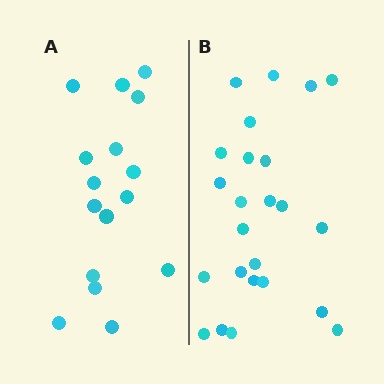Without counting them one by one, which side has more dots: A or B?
Region B (the right region) has more dots.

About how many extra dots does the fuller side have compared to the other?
Region B has roughly 8 or so more dots than region A.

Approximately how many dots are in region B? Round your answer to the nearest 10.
About 20 dots. (The exact count is 24, which rounds to 20.)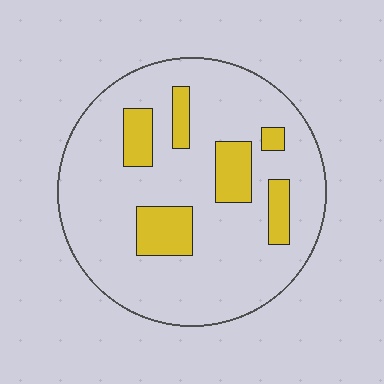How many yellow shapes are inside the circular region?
6.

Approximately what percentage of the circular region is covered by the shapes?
Approximately 20%.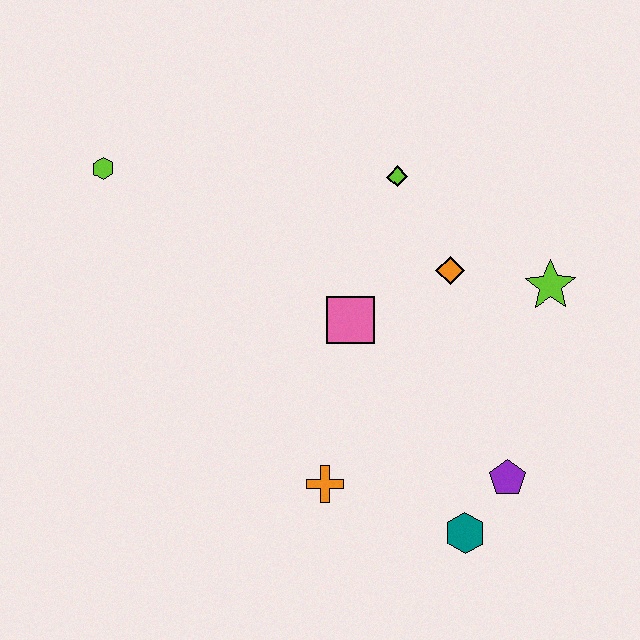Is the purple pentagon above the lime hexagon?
No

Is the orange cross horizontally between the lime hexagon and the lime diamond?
Yes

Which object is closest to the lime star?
The orange diamond is closest to the lime star.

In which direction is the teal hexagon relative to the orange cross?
The teal hexagon is to the right of the orange cross.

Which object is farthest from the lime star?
The lime hexagon is farthest from the lime star.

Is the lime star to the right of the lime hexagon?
Yes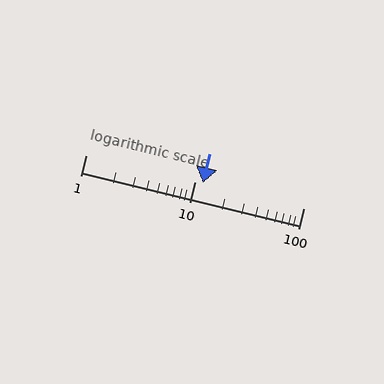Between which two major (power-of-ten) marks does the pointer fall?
The pointer is between 10 and 100.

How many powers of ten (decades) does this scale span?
The scale spans 2 decades, from 1 to 100.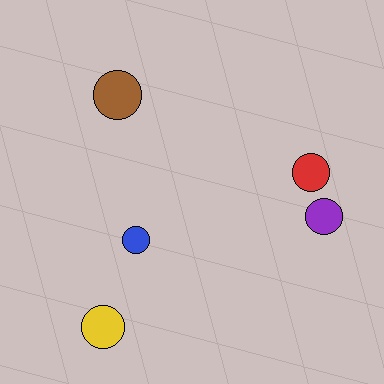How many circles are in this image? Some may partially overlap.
There are 5 circles.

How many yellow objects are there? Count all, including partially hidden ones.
There is 1 yellow object.